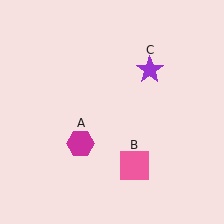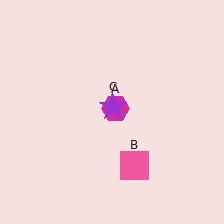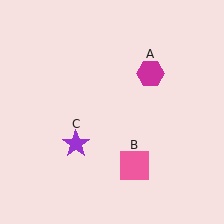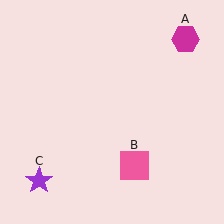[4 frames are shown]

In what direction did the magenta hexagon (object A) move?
The magenta hexagon (object A) moved up and to the right.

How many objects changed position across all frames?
2 objects changed position: magenta hexagon (object A), purple star (object C).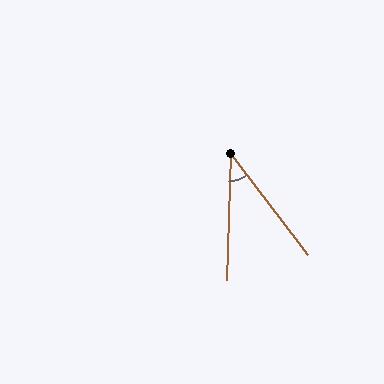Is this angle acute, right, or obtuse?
It is acute.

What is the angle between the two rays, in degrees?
Approximately 39 degrees.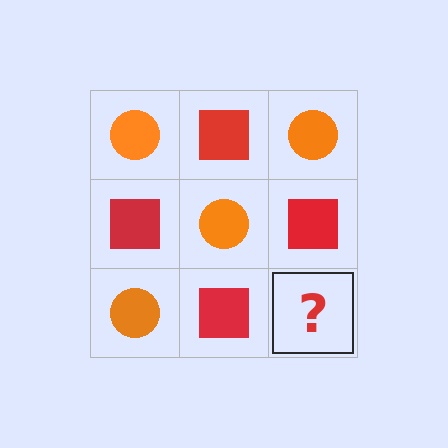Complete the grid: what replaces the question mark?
The question mark should be replaced with an orange circle.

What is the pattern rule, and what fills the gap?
The rule is that it alternates orange circle and red square in a checkerboard pattern. The gap should be filled with an orange circle.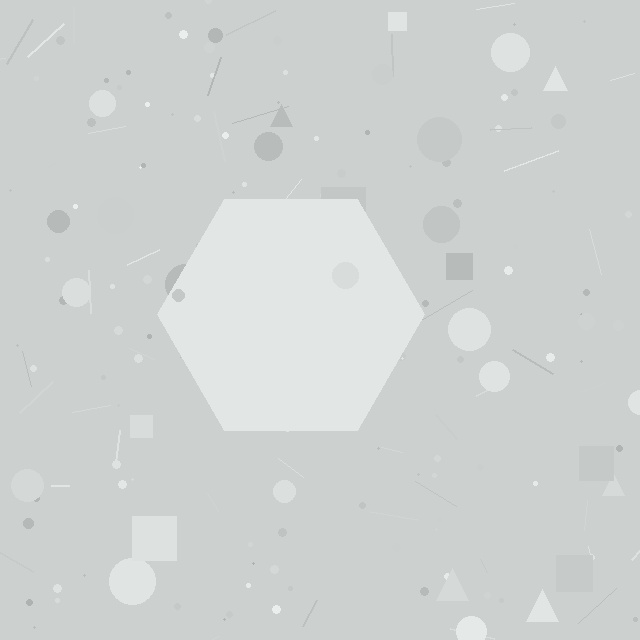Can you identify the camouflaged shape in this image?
The camouflaged shape is a hexagon.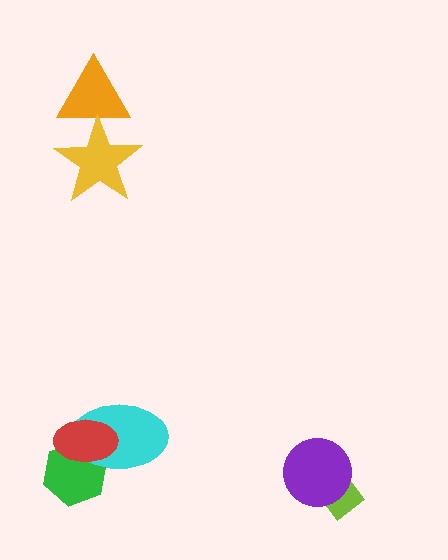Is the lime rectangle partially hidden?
Yes, it is partially covered by another shape.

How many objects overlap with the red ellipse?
2 objects overlap with the red ellipse.